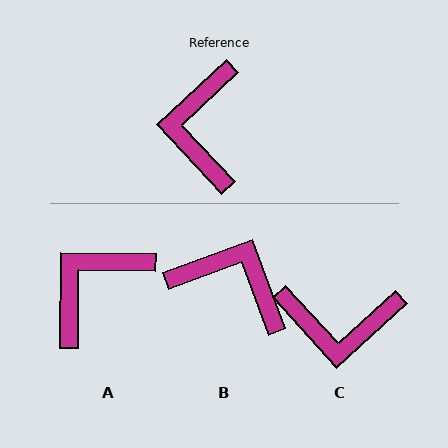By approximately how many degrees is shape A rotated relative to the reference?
Approximately 44 degrees clockwise.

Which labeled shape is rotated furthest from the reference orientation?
B, about 113 degrees away.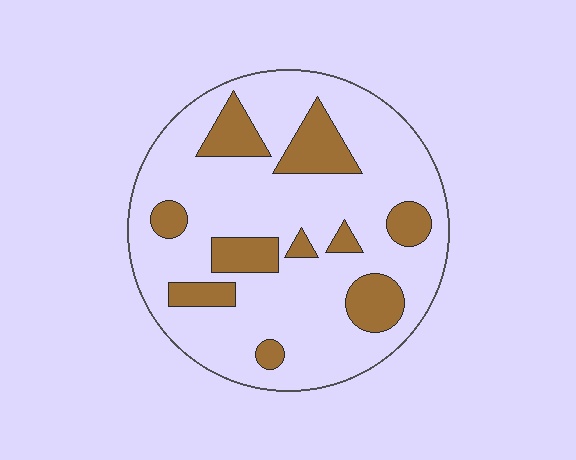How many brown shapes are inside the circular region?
10.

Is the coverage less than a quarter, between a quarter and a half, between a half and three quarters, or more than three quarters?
Less than a quarter.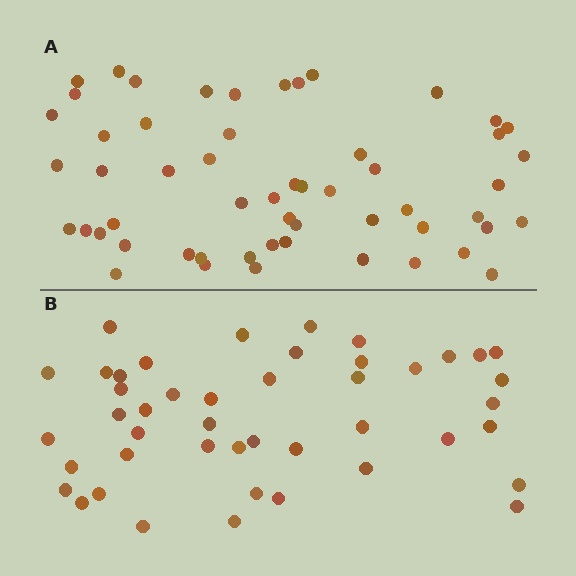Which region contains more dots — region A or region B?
Region A (the top region) has more dots.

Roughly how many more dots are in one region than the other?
Region A has roughly 10 or so more dots than region B.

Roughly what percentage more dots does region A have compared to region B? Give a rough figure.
About 20% more.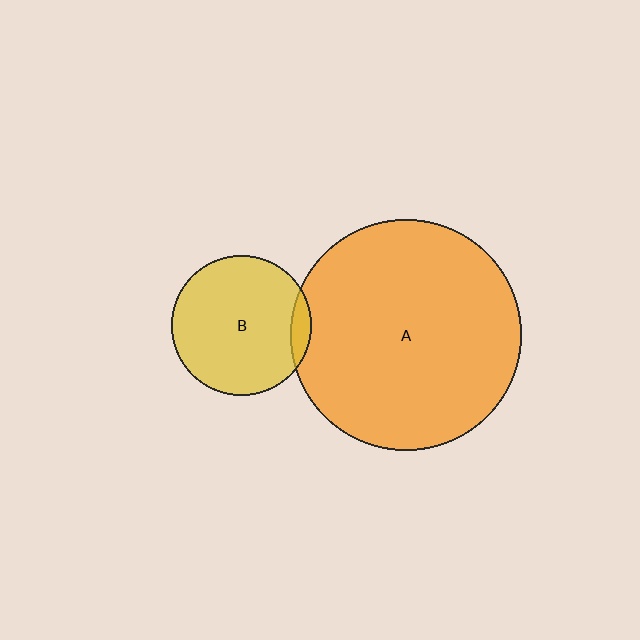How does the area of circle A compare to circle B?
Approximately 2.7 times.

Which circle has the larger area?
Circle A (orange).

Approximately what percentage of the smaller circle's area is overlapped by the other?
Approximately 10%.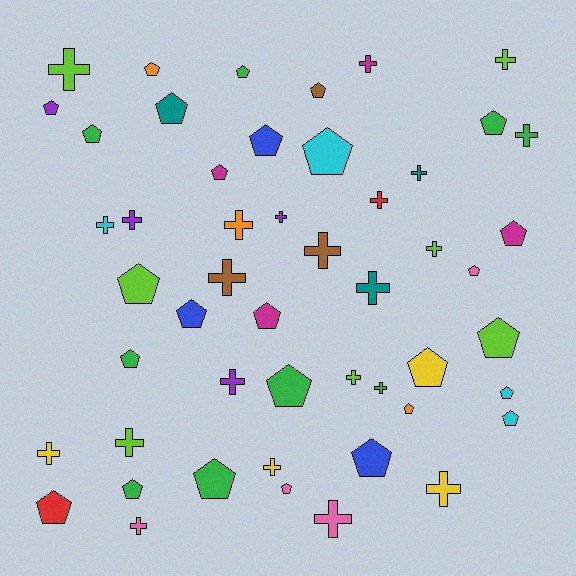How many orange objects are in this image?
There are 3 orange objects.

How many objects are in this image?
There are 50 objects.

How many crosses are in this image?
There are 23 crosses.